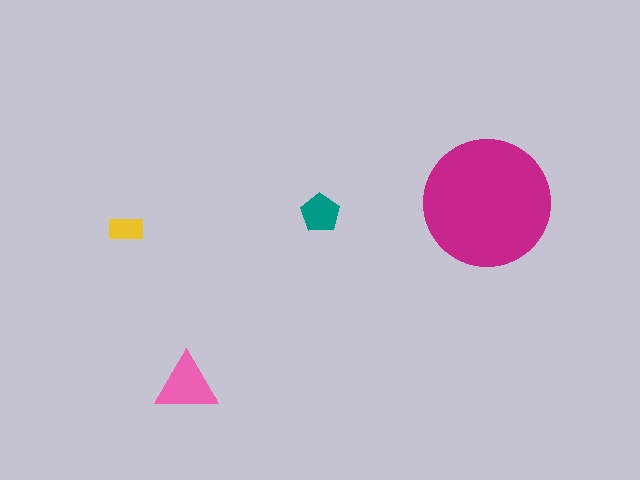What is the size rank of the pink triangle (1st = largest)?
2nd.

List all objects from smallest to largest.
The yellow rectangle, the teal pentagon, the pink triangle, the magenta circle.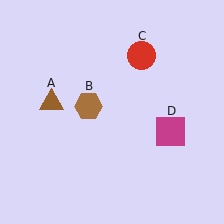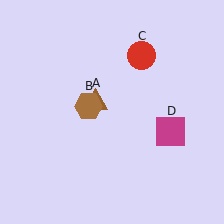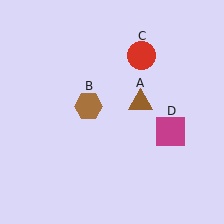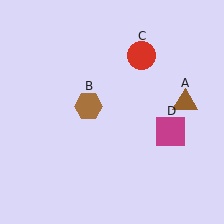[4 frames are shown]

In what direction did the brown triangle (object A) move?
The brown triangle (object A) moved right.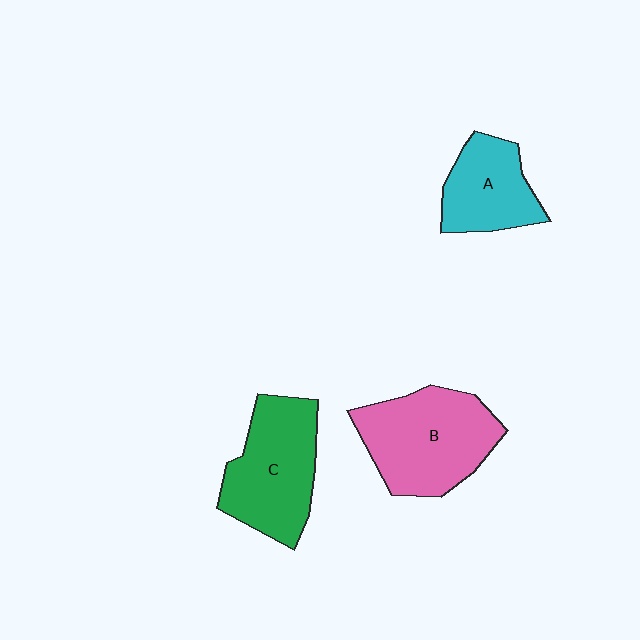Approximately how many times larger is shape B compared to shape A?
Approximately 1.6 times.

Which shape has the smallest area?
Shape A (cyan).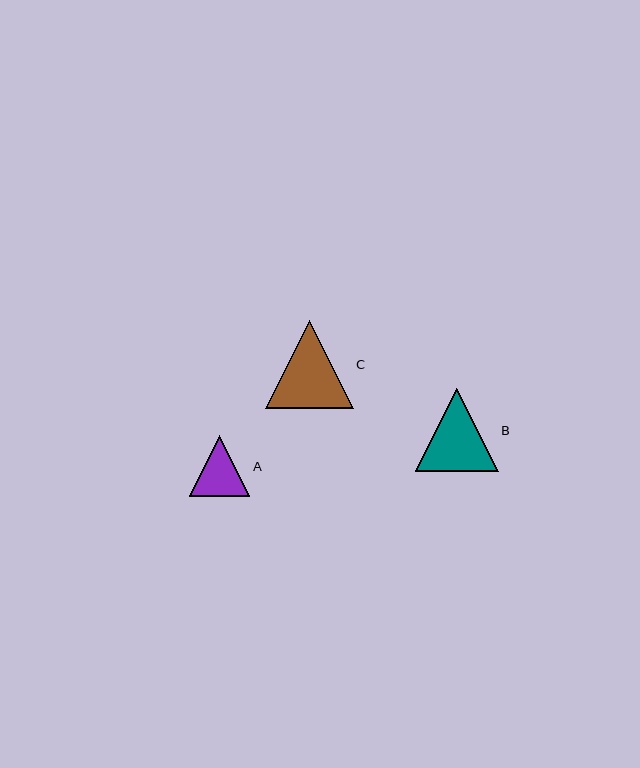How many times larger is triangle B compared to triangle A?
Triangle B is approximately 1.4 times the size of triangle A.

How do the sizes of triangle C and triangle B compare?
Triangle C and triangle B are approximately the same size.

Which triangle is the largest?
Triangle C is the largest with a size of approximately 88 pixels.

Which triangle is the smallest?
Triangle A is the smallest with a size of approximately 61 pixels.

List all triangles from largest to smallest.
From largest to smallest: C, B, A.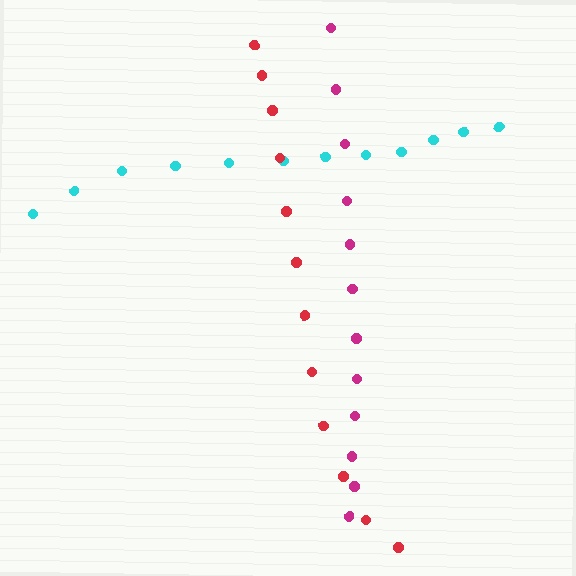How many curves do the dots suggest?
There are 3 distinct paths.